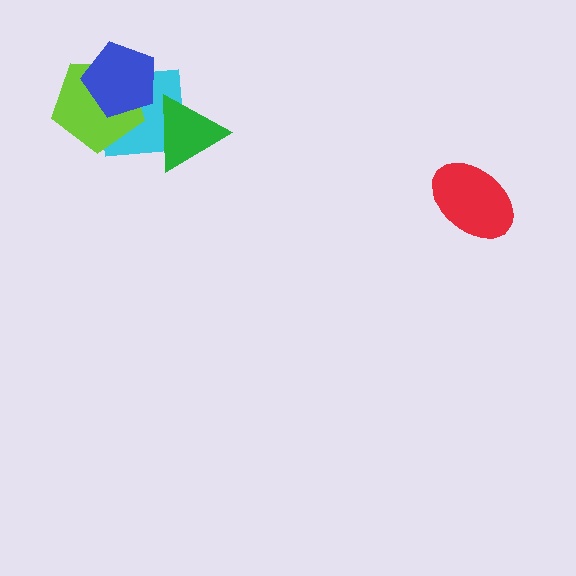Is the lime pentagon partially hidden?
Yes, it is partially covered by another shape.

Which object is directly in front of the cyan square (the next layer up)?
The lime pentagon is directly in front of the cyan square.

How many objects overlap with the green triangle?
1 object overlaps with the green triangle.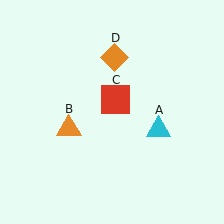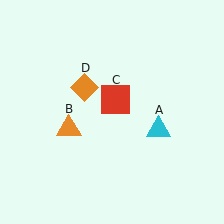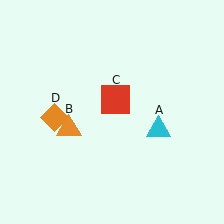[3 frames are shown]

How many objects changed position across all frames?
1 object changed position: orange diamond (object D).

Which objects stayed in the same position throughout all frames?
Cyan triangle (object A) and orange triangle (object B) and red square (object C) remained stationary.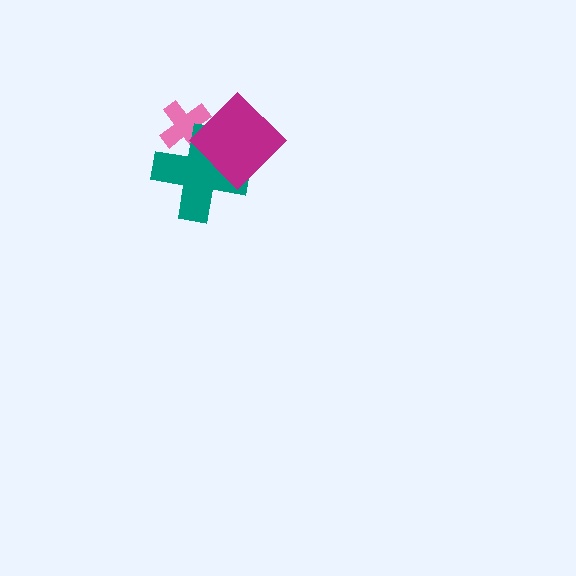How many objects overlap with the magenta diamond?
2 objects overlap with the magenta diamond.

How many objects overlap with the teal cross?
2 objects overlap with the teal cross.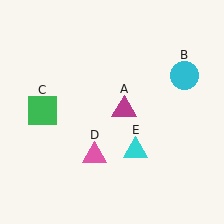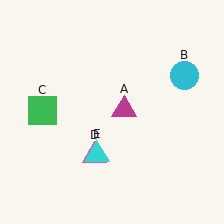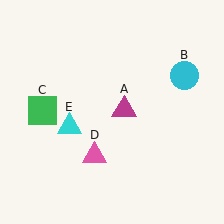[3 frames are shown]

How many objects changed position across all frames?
1 object changed position: cyan triangle (object E).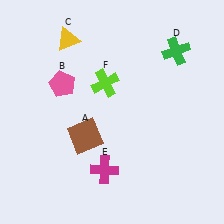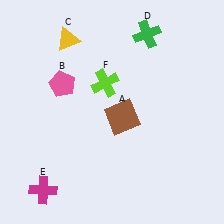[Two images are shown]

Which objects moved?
The objects that moved are: the brown square (A), the green cross (D), the magenta cross (E).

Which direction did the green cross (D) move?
The green cross (D) moved left.